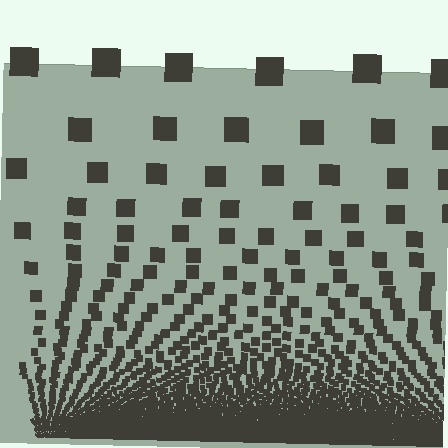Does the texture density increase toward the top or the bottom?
Density increases toward the bottom.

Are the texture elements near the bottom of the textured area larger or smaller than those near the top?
Smaller. The gradient is inverted — elements near the bottom are smaller and denser.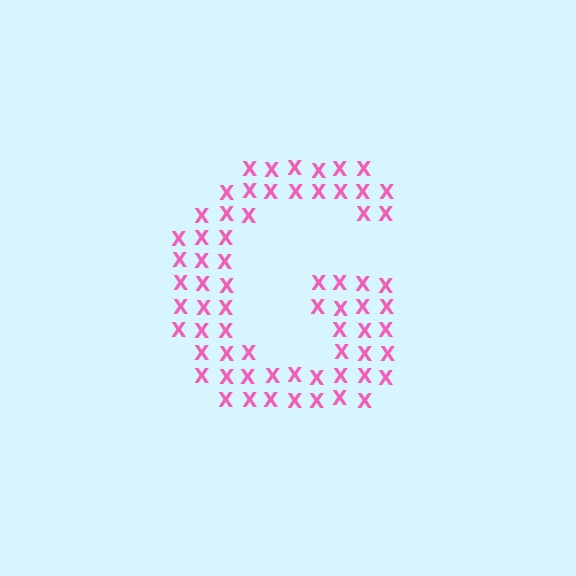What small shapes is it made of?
It is made of small letter X's.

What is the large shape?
The large shape is the letter G.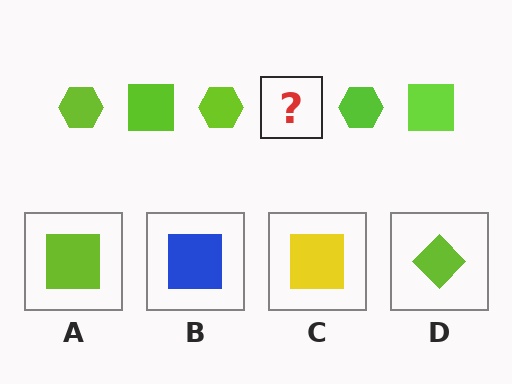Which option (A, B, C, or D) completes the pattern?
A.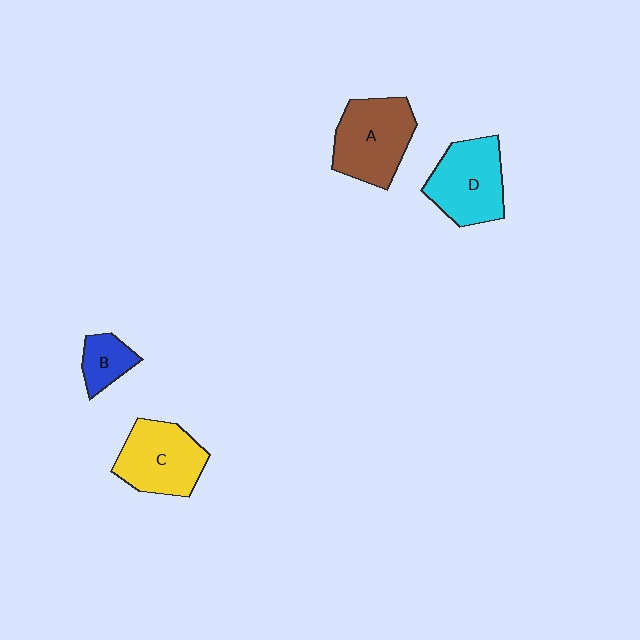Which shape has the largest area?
Shape A (brown).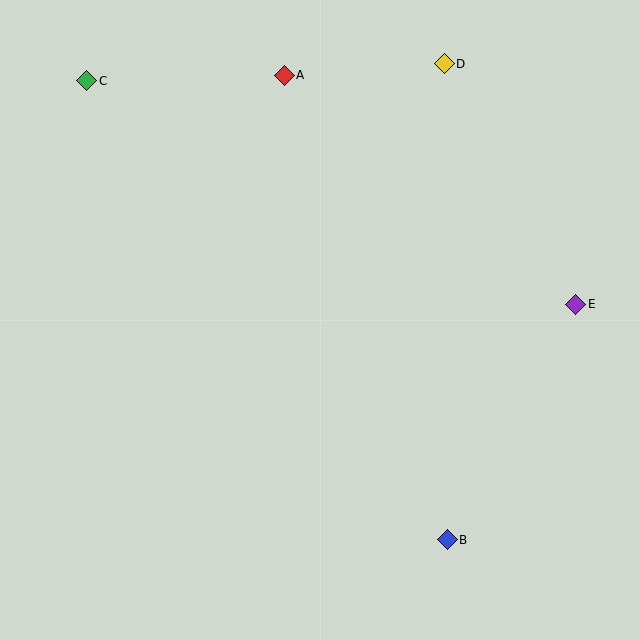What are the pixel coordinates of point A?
Point A is at (284, 75).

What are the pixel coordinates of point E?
Point E is at (576, 304).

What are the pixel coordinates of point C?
Point C is at (87, 81).